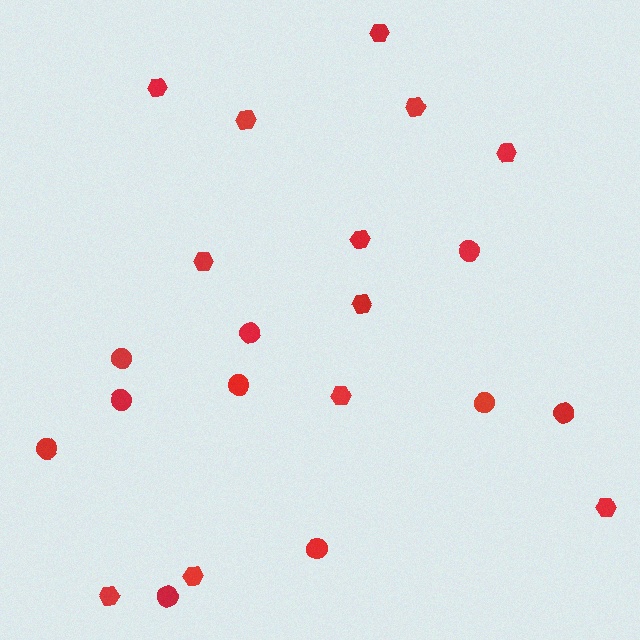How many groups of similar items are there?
There are 2 groups: one group of hexagons (12) and one group of circles (10).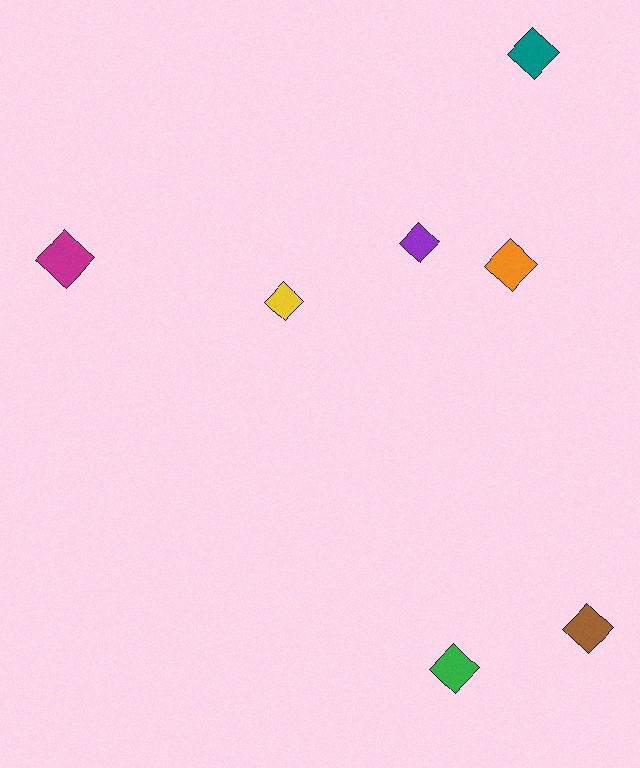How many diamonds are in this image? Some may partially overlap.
There are 7 diamonds.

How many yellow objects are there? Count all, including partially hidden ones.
There is 1 yellow object.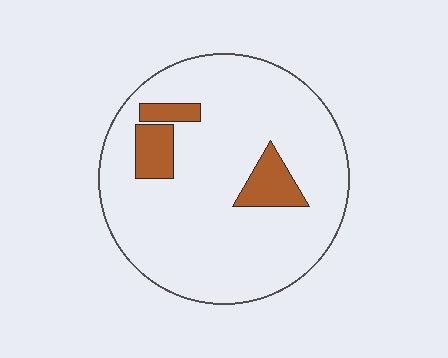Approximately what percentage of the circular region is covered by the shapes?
Approximately 10%.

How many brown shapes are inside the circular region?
3.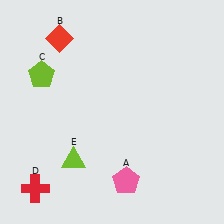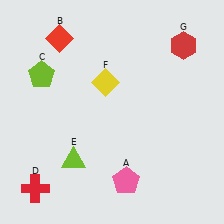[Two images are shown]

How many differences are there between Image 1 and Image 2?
There are 2 differences between the two images.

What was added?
A yellow diamond (F), a red hexagon (G) were added in Image 2.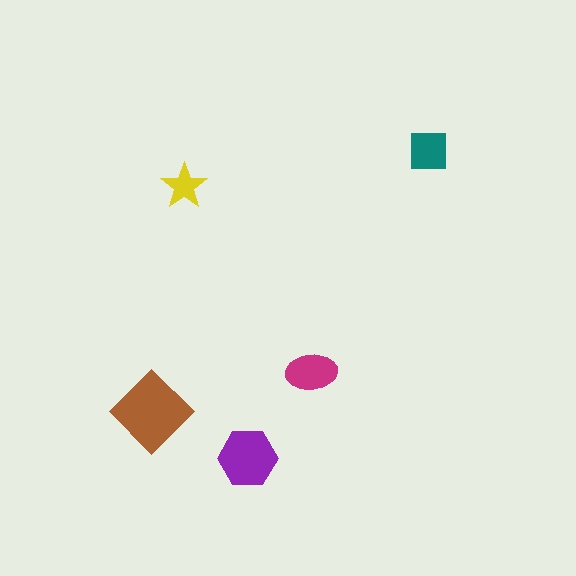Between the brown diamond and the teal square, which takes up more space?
The brown diamond.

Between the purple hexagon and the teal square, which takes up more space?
The purple hexagon.